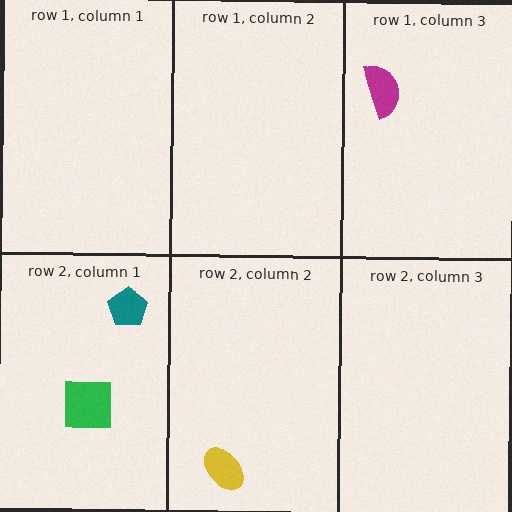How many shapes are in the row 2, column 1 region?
2.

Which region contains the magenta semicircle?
The row 1, column 3 region.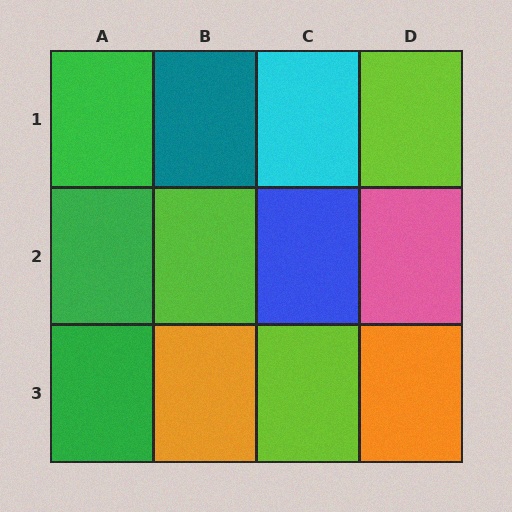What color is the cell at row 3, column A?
Green.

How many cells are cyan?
1 cell is cyan.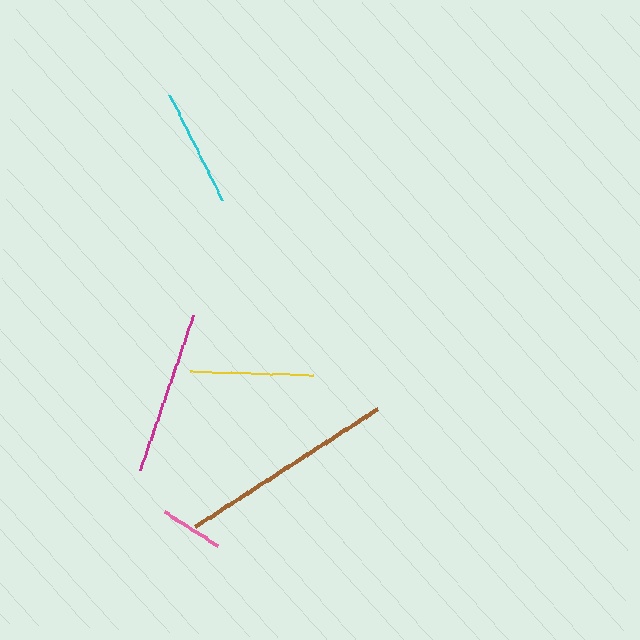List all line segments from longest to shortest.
From longest to shortest: brown, magenta, yellow, cyan, pink.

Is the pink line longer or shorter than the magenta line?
The magenta line is longer than the pink line.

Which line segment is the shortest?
The pink line is the shortest at approximately 63 pixels.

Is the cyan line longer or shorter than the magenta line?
The magenta line is longer than the cyan line.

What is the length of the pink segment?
The pink segment is approximately 63 pixels long.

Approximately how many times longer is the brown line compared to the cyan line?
The brown line is approximately 1.8 times the length of the cyan line.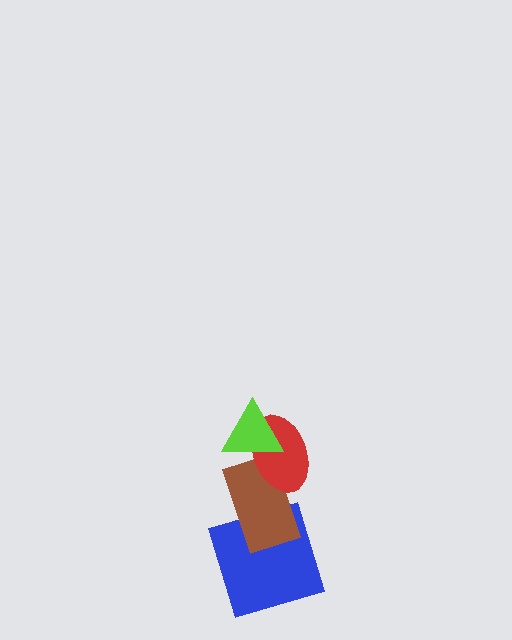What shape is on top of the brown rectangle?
The red ellipse is on top of the brown rectangle.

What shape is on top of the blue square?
The brown rectangle is on top of the blue square.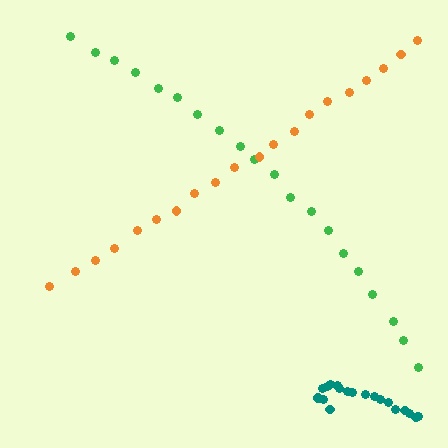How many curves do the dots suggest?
There are 3 distinct paths.